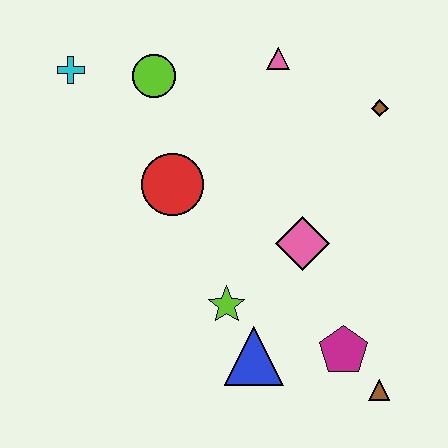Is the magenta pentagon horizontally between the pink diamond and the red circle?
No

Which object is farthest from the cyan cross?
The brown triangle is farthest from the cyan cross.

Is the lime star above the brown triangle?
Yes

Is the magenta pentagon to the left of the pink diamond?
No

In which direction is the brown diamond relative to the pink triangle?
The brown diamond is to the right of the pink triangle.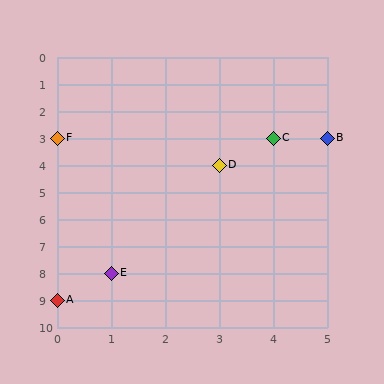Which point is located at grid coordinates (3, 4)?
Point D is at (3, 4).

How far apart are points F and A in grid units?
Points F and A are 6 rows apart.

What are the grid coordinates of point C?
Point C is at grid coordinates (4, 3).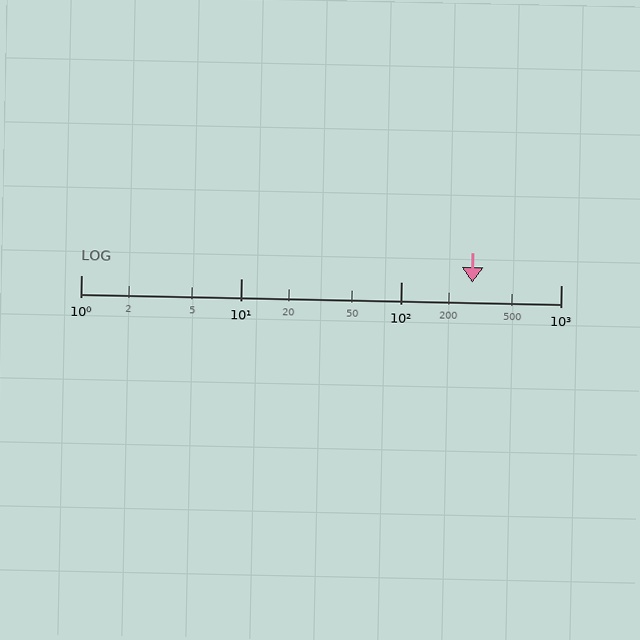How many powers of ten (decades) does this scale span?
The scale spans 3 decades, from 1 to 1000.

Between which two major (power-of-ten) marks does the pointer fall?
The pointer is between 100 and 1000.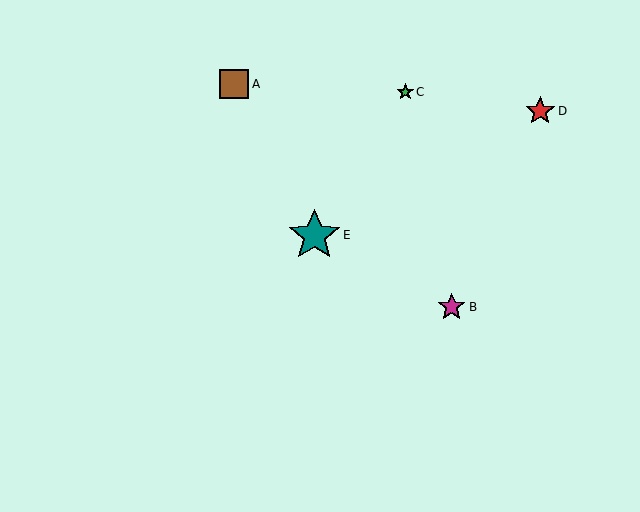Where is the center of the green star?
The center of the green star is at (405, 92).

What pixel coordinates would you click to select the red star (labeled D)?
Click at (540, 111) to select the red star D.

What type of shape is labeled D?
Shape D is a red star.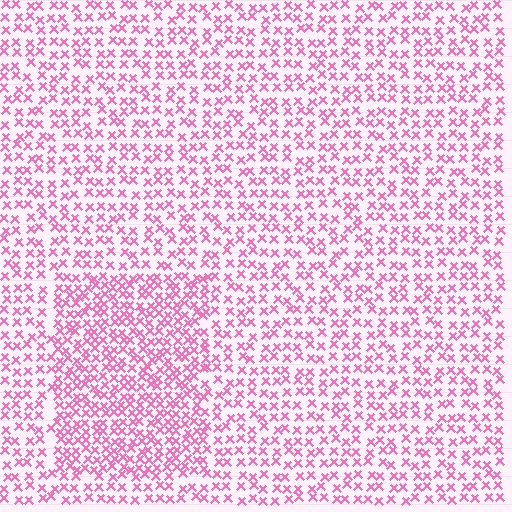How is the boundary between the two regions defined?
The boundary is defined by a change in element density (approximately 1.7x ratio). All elements are the same color, size, and shape.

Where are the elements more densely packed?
The elements are more densely packed inside the rectangle boundary.